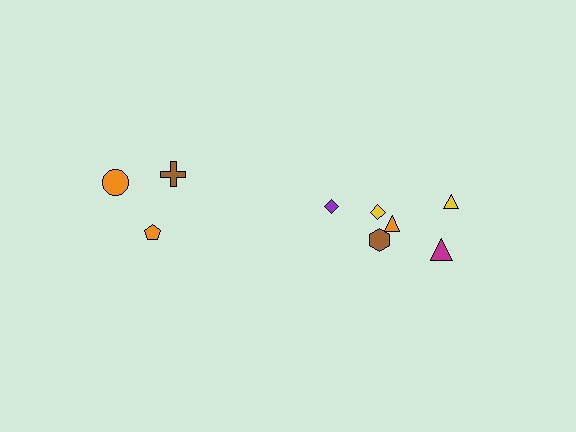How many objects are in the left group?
There are 3 objects.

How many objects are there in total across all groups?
There are 9 objects.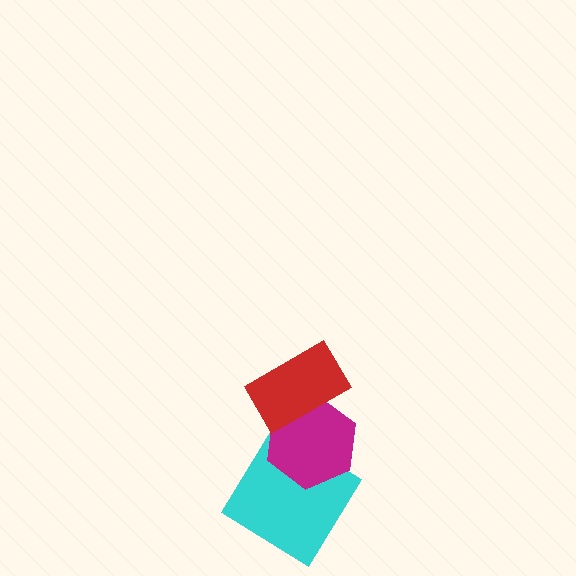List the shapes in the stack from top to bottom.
From top to bottom: the red rectangle, the magenta hexagon, the cyan diamond.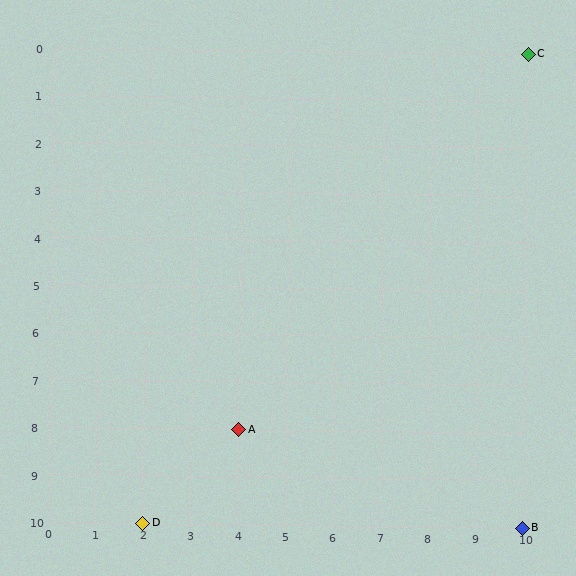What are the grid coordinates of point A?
Point A is at grid coordinates (4, 8).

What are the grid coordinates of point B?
Point B is at grid coordinates (10, 10).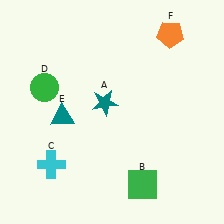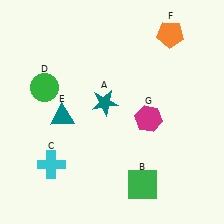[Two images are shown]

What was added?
A magenta hexagon (G) was added in Image 2.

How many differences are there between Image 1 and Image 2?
There is 1 difference between the two images.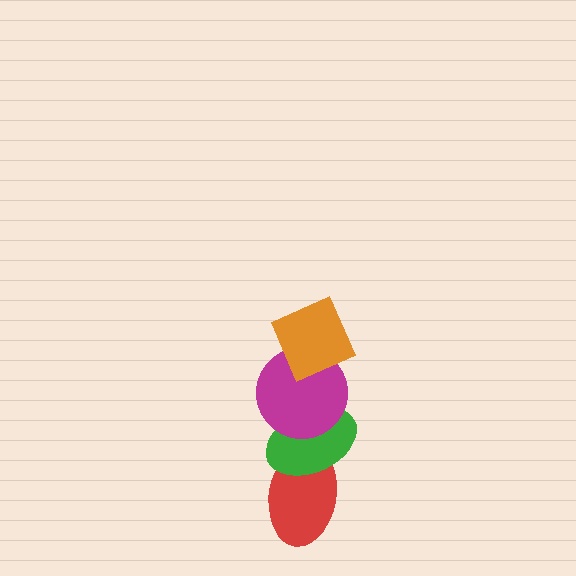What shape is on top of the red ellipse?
The green ellipse is on top of the red ellipse.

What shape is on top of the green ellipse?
The magenta circle is on top of the green ellipse.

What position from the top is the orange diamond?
The orange diamond is 1st from the top.